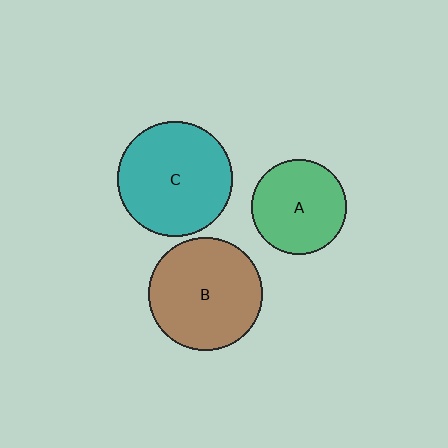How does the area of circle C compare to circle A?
Approximately 1.5 times.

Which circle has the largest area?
Circle C (teal).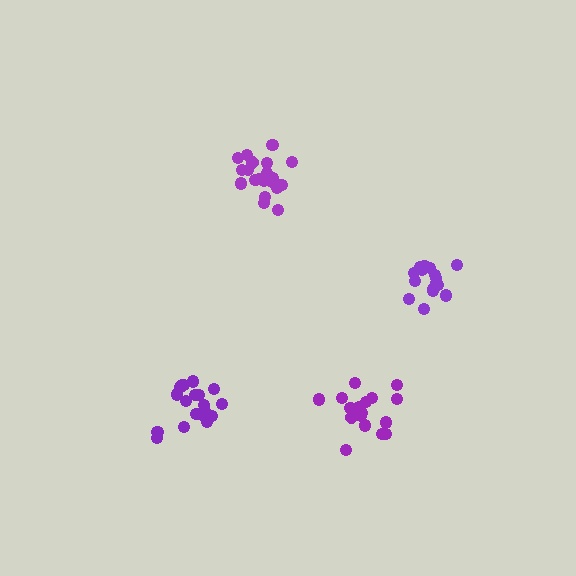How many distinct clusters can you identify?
There are 4 distinct clusters.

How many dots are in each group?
Group 1: 20 dots, Group 2: 21 dots, Group 3: 18 dots, Group 4: 16 dots (75 total).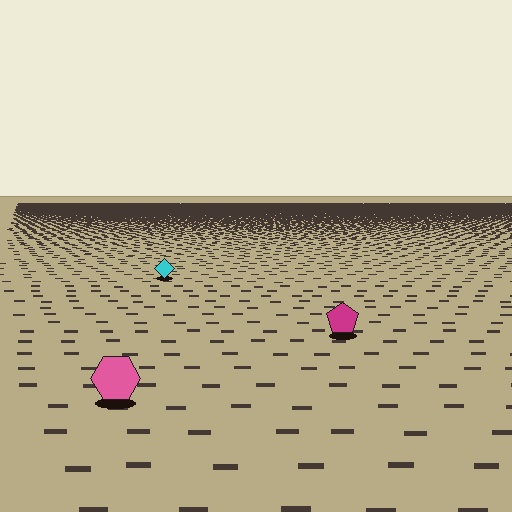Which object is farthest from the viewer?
The cyan diamond is farthest from the viewer. It appears smaller and the ground texture around it is denser.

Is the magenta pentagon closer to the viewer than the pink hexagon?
No. The pink hexagon is closer — you can tell from the texture gradient: the ground texture is coarser near it.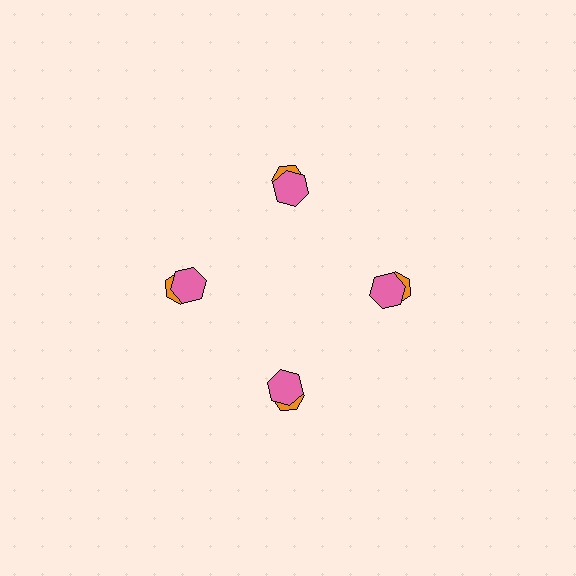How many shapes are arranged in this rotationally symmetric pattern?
There are 8 shapes, arranged in 4 groups of 2.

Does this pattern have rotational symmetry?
Yes, this pattern has 4-fold rotational symmetry. It looks the same after rotating 90 degrees around the center.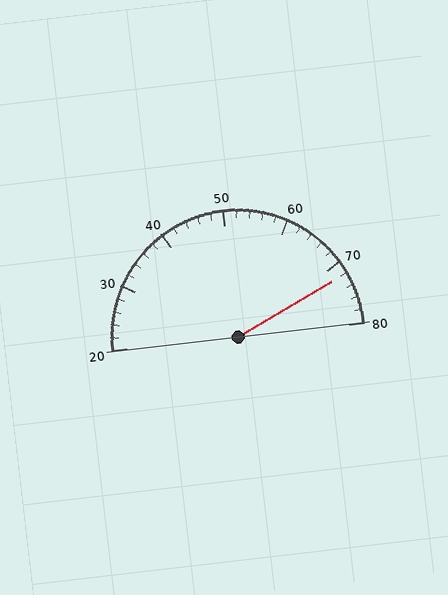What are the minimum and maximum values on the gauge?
The gauge ranges from 20 to 80.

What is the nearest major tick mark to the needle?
The nearest major tick mark is 70.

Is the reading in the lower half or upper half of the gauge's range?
The reading is in the upper half of the range (20 to 80).